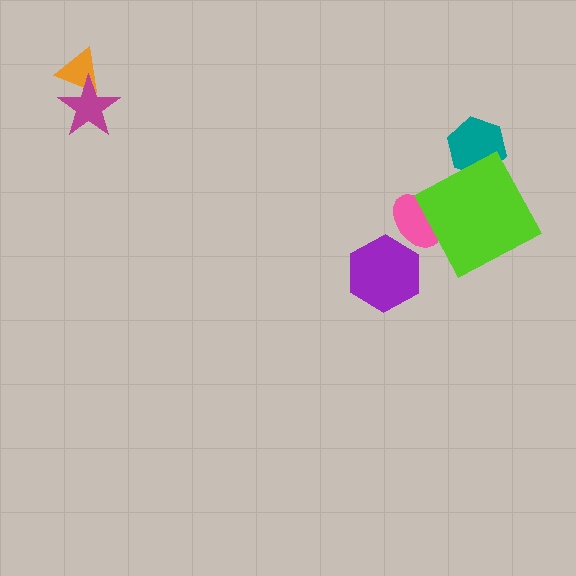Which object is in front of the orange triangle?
The magenta star is in front of the orange triangle.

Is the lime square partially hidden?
No, no other shape covers it.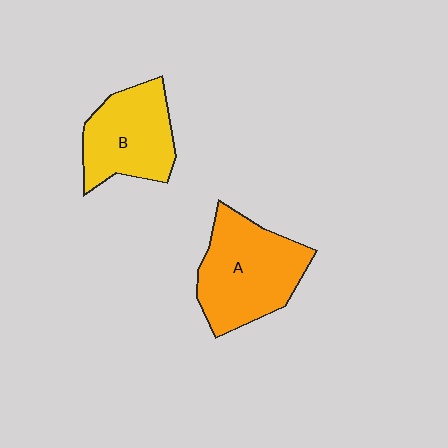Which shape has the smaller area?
Shape B (yellow).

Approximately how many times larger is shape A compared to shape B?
Approximately 1.2 times.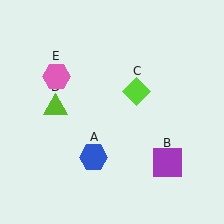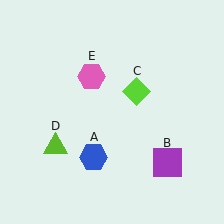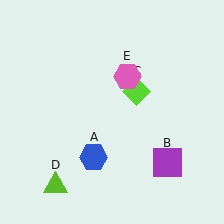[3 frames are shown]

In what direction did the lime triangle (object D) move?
The lime triangle (object D) moved down.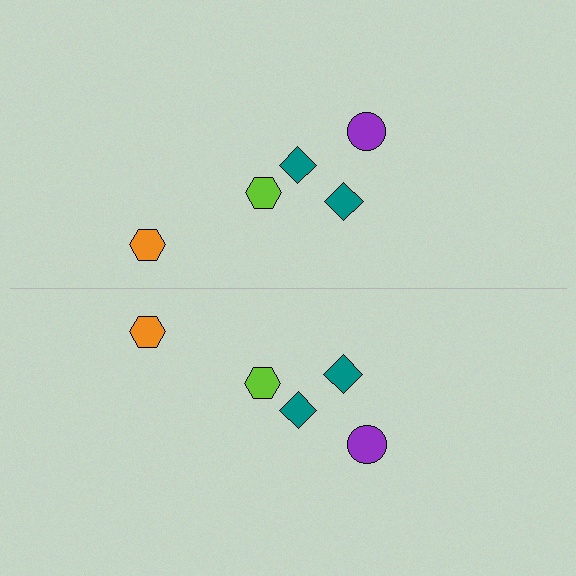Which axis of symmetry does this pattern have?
The pattern has a horizontal axis of symmetry running through the center of the image.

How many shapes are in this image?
There are 10 shapes in this image.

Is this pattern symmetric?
Yes, this pattern has bilateral (reflection) symmetry.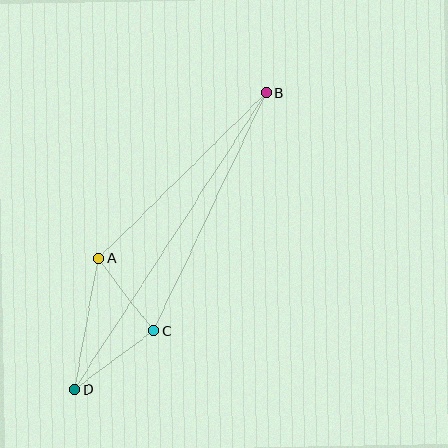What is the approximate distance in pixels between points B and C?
The distance between B and C is approximately 263 pixels.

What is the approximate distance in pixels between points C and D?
The distance between C and D is approximately 98 pixels.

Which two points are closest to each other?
Points A and C are closest to each other.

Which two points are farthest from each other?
Points B and D are farthest from each other.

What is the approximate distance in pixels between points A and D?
The distance between A and D is approximately 133 pixels.